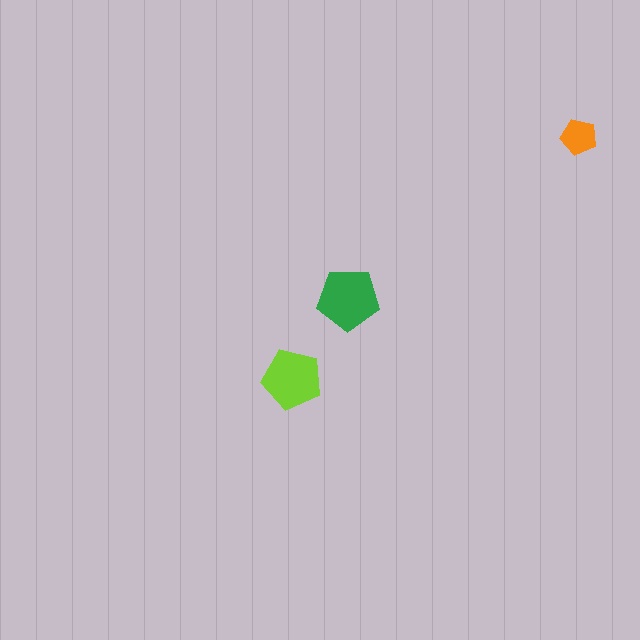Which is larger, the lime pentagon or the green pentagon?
The green one.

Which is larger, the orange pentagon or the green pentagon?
The green one.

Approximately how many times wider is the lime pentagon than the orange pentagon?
About 1.5 times wider.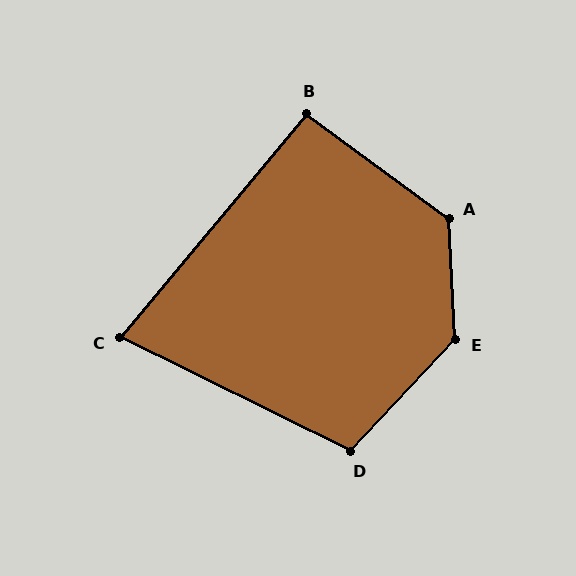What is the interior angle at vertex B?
Approximately 93 degrees (approximately right).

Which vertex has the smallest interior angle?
C, at approximately 76 degrees.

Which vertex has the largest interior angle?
E, at approximately 134 degrees.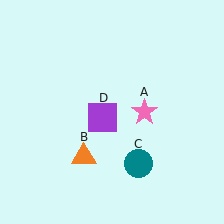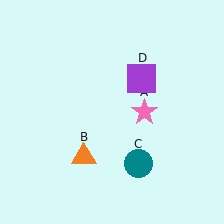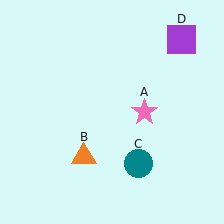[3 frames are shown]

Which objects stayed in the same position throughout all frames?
Pink star (object A) and orange triangle (object B) and teal circle (object C) remained stationary.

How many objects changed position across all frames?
1 object changed position: purple square (object D).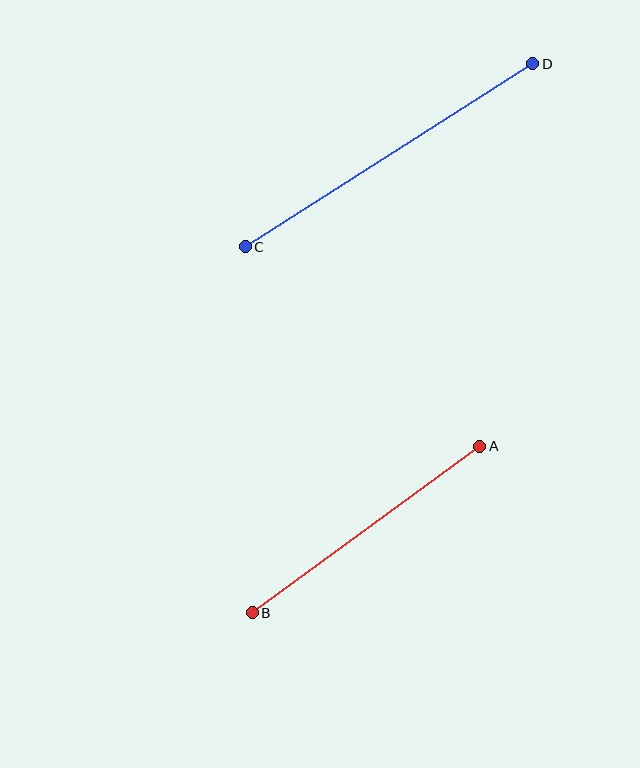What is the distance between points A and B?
The distance is approximately 282 pixels.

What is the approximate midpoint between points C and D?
The midpoint is at approximately (389, 155) pixels.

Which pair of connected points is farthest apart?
Points C and D are farthest apart.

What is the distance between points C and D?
The distance is approximately 341 pixels.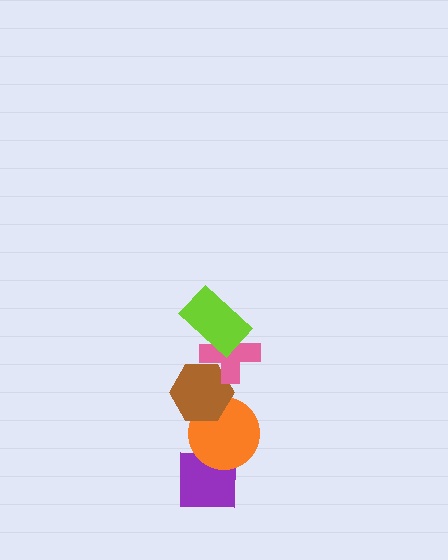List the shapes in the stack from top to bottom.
From top to bottom: the lime rectangle, the pink cross, the brown hexagon, the orange circle, the purple square.